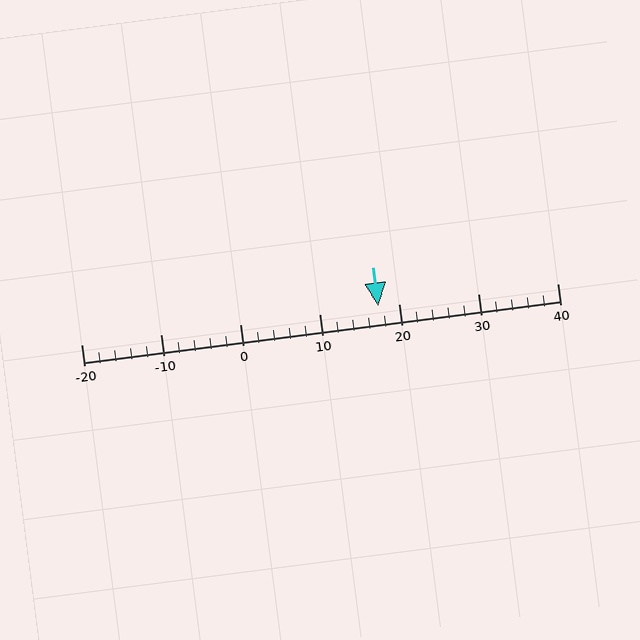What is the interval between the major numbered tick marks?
The major tick marks are spaced 10 units apart.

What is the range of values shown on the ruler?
The ruler shows values from -20 to 40.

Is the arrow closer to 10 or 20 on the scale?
The arrow is closer to 20.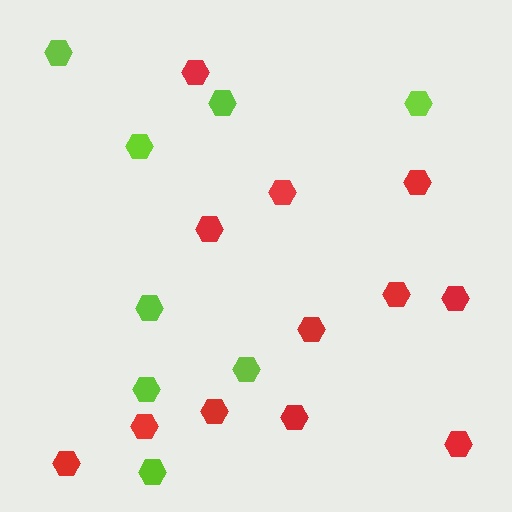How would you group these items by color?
There are 2 groups: one group of red hexagons (12) and one group of lime hexagons (8).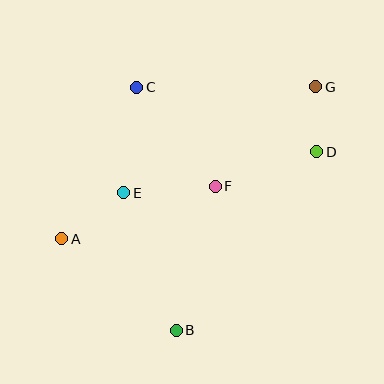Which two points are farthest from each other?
Points A and G are farthest from each other.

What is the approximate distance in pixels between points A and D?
The distance between A and D is approximately 269 pixels.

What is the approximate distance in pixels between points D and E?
The distance between D and E is approximately 198 pixels.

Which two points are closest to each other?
Points D and G are closest to each other.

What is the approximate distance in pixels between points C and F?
The distance between C and F is approximately 126 pixels.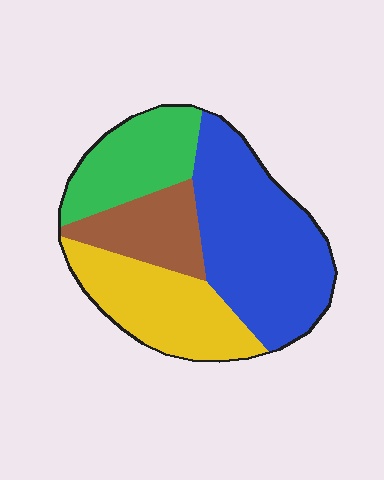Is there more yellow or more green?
Yellow.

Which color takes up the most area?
Blue, at roughly 40%.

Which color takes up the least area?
Brown, at roughly 15%.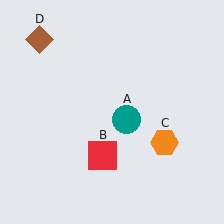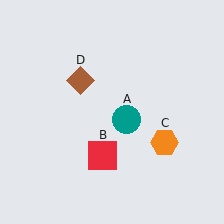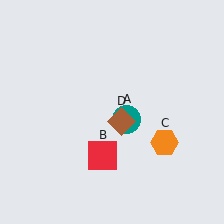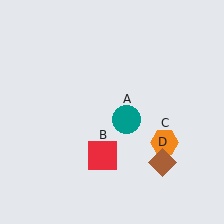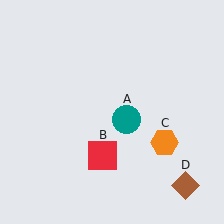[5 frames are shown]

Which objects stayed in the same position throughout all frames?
Teal circle (object A) and red square (object B) and orange hexagon (object C) remained stationary.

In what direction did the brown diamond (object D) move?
The brown diamond (object D) moved down and to the right.